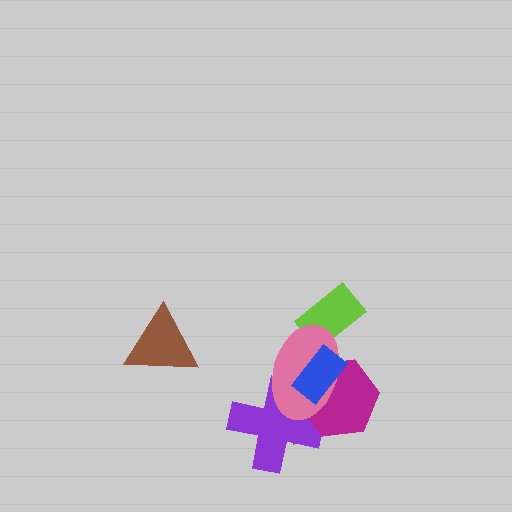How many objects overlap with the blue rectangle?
3 objects overlap with the blue rectangle.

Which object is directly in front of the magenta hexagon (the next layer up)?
The pink ellipse is directly in front of the magenta hexagon.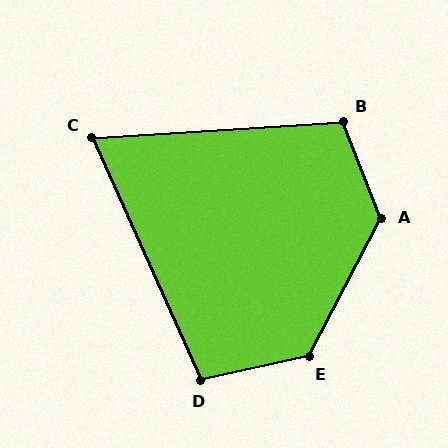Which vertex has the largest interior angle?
A, at approximately 131 degrees.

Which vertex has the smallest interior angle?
C, at approximately 69 degrees.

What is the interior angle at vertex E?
Approximately 130 degrees (obtuse).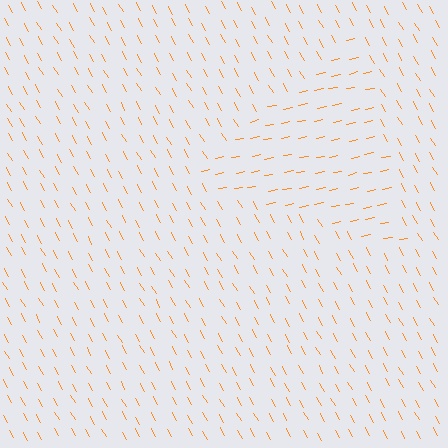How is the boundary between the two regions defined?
The boundary is defined purely by a change in line orientation (approximately 73 degrees difference). All lines are the same color and thickness.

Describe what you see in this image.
The image is filled with small orange line segments. A triangle region in the image has lines oriented differently from the surrounding lines, creating a visible texture boundary.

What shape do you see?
I see a triangle.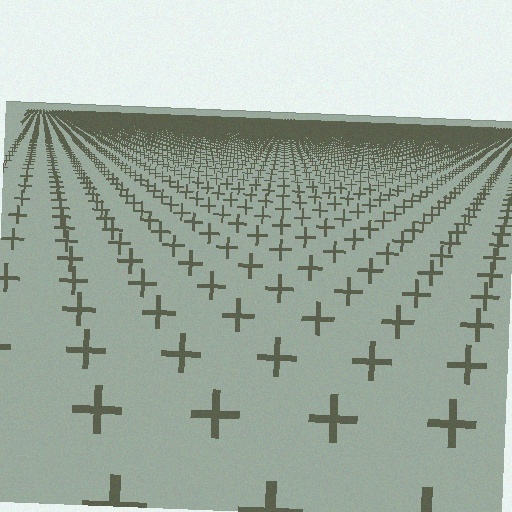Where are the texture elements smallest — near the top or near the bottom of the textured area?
Near the top.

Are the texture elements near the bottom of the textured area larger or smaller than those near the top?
Larger. Near the bottom, elements are closer to the viewer and appear at a bigger on-screen size.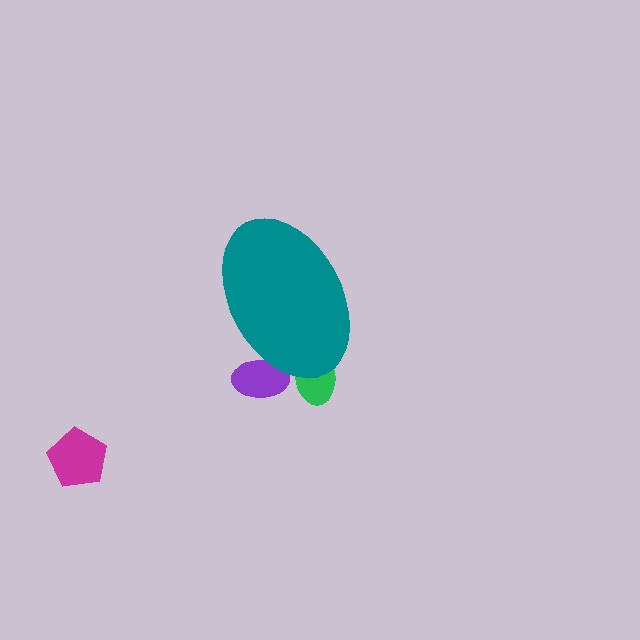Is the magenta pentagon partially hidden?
No, the magenta pentagon is fully visible.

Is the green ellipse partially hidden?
Yes, the green ellipse is partially hidden behind the teal ellipse.